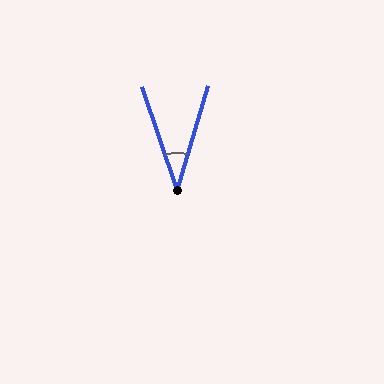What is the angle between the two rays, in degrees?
Approximately 35 degrees.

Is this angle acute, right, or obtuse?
It is acute.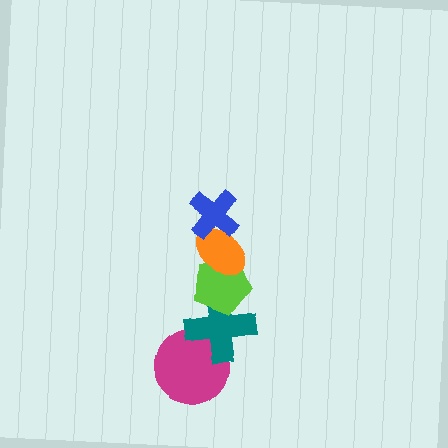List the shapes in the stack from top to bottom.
From top to bottom: the blue cross, the orange ellipse, the lime pentagon, the teal cross, the magenta circle.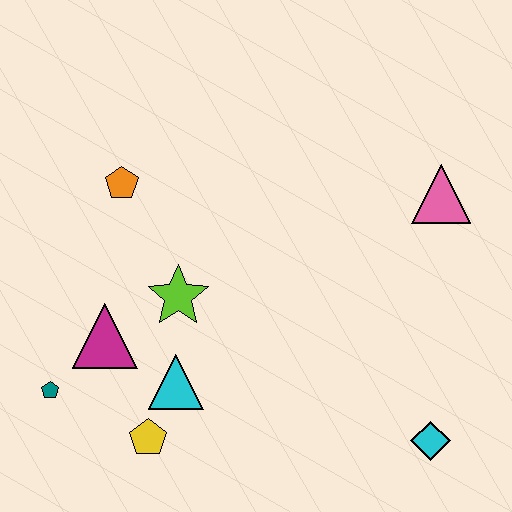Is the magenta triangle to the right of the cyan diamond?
No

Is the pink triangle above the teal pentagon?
Yes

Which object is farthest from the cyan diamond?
The orange pentagon is farthest from the cyan diamond.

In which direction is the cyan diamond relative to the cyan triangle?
The cyan diamond is to the right of the cyan triangle.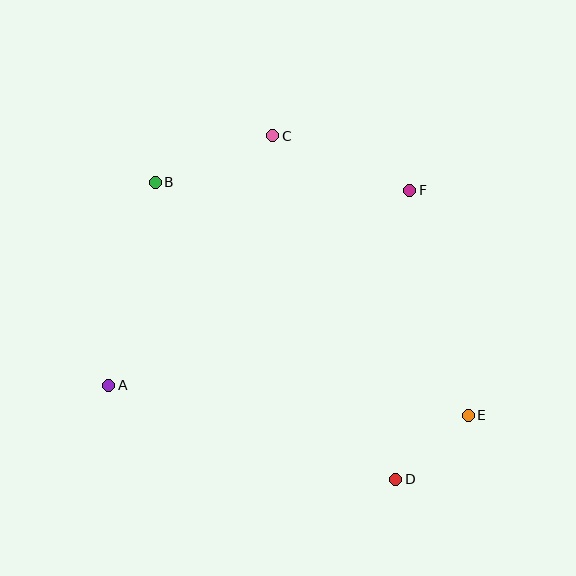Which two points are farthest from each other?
Points B and E are farthest from each other.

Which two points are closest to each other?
Points D and E are closest to each other.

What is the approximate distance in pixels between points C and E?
The distance between C and E is approximately 341 pixels.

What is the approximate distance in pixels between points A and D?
The distance between A and D is approximately 302 pixels.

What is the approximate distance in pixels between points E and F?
The distance between E and F is approximately 233 pixels.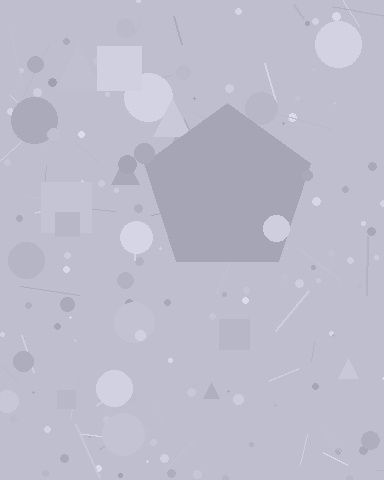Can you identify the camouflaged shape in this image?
The camouflaged shape is a pentagon.